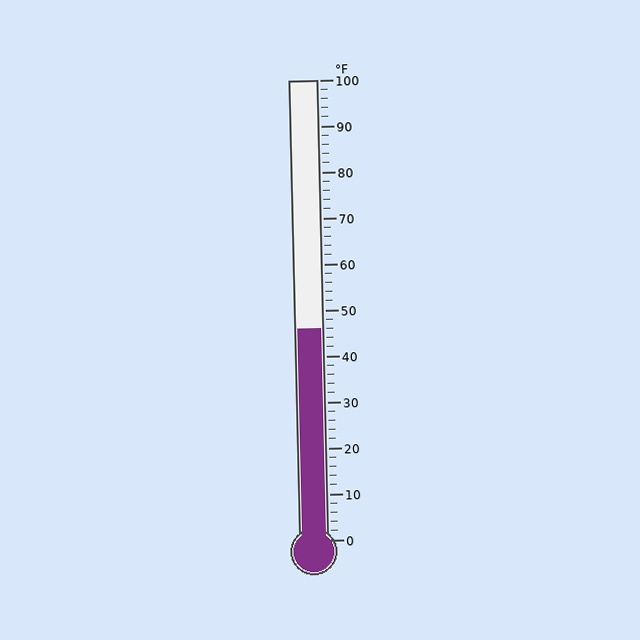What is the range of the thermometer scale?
The thermometer scale ranges from 0°F to 100°F.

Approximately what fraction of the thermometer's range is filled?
The thermometer is filled to approximately 45% of its range.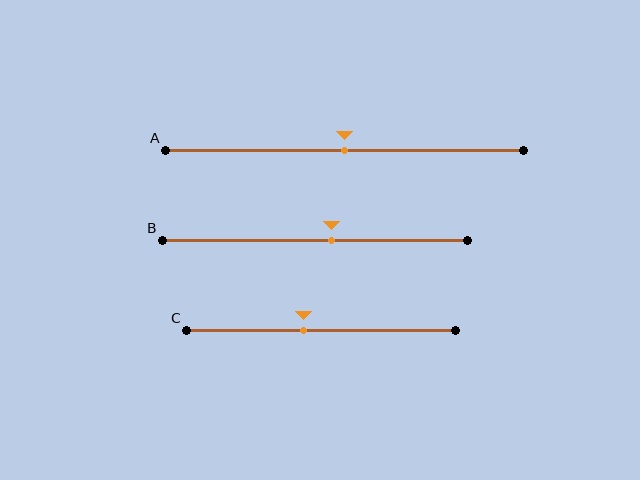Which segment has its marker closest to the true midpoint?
Segment A has its marker closest to the true midpoint.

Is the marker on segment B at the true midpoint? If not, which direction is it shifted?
No, the marker on segment B is shifted to the right by about 5% of the segment length.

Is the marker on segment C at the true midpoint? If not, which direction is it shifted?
No, the marker on segment C is shifted to the left by about 6% of the segment length.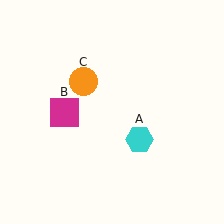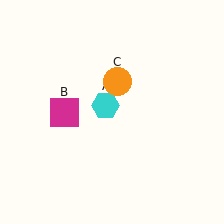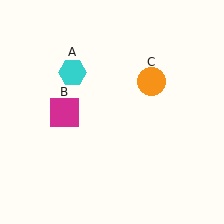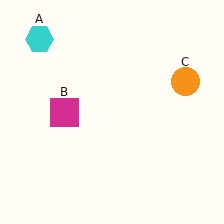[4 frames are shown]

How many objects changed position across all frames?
2 objects changed position: cyan hexagon (object A), orange circle (object C).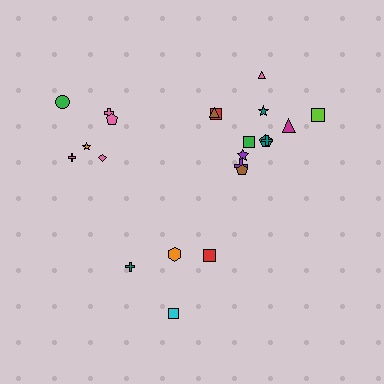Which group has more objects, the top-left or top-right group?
The top-right group.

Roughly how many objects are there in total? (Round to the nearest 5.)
Roughly 20 objects in total.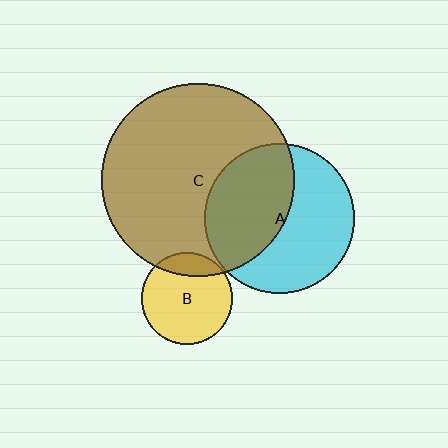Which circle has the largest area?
Circle C (brown).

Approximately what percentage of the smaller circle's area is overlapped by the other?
Approximately 15%.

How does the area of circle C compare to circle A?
Approximately 1.7 times.